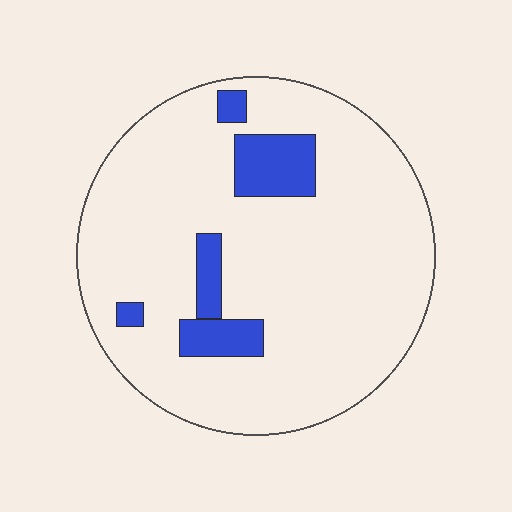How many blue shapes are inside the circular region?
5.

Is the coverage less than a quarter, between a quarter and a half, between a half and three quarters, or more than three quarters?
Less than a quarter.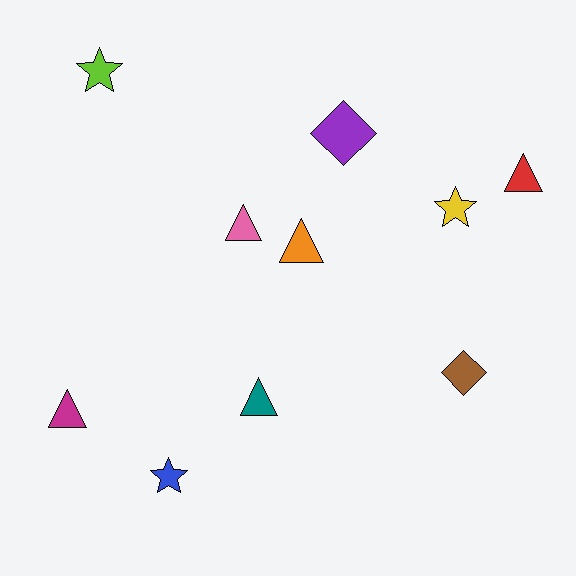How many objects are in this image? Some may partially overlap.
There are 10 objects.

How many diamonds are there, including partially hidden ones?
There are 2 diamonds.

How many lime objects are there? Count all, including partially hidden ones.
There is 1 lime object.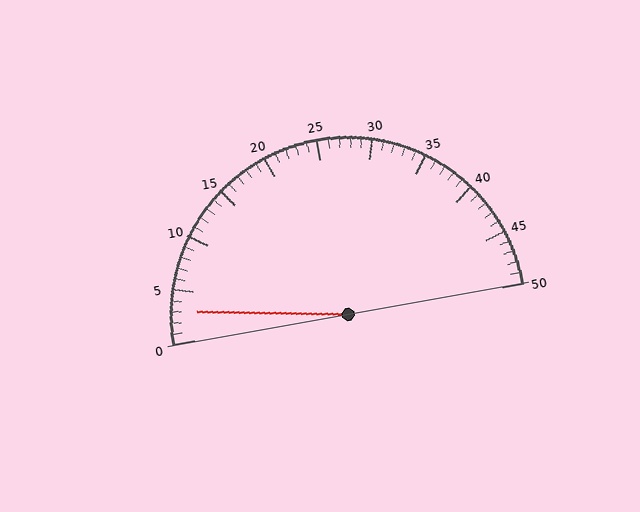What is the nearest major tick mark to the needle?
The nearest major tick mark is 5.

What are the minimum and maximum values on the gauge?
The gauge ranges from 0 to 50.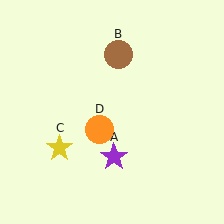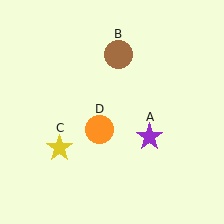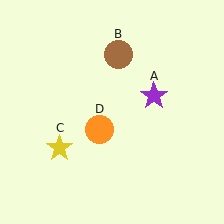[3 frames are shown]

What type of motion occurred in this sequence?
The purple star (object A) rotated counterclockwise around the center of the scene.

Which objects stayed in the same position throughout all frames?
Brown circle (object B) and yellow star (object C) and orange circle (object D) remained stationary.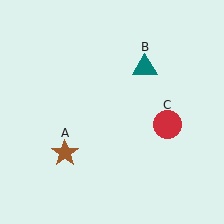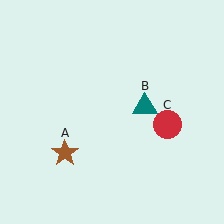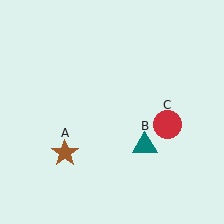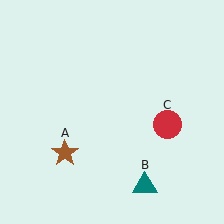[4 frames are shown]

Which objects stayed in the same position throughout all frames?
Brown star (object A) and red circle (object C) remained stationary.